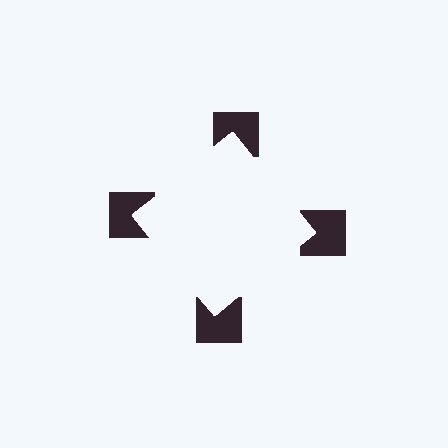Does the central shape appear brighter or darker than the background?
It typically appears slightly brighter than the background, even though no actual brightness change is drawn.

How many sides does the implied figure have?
4 sides.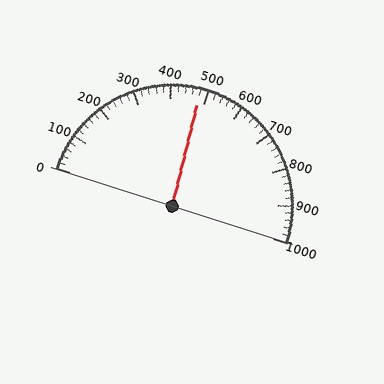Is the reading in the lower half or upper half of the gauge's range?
The reading is in the lower half of the range (0 to 1000).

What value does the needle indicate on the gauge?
The needle indicates approximately 480.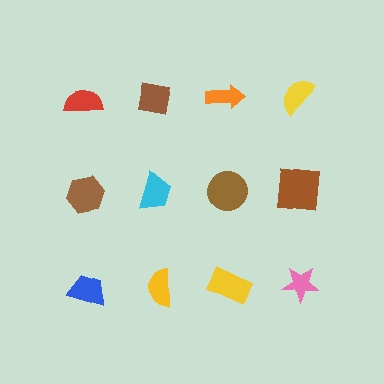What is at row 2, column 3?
A brown circle.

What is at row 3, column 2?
A yellow semicircle.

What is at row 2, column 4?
A brown square.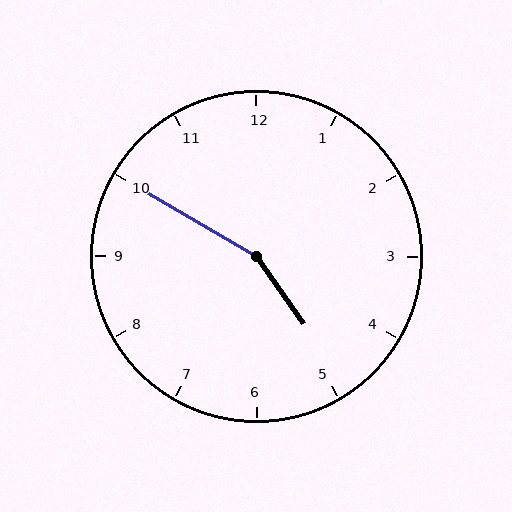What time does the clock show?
4:50.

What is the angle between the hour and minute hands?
Approximately 155 degrees.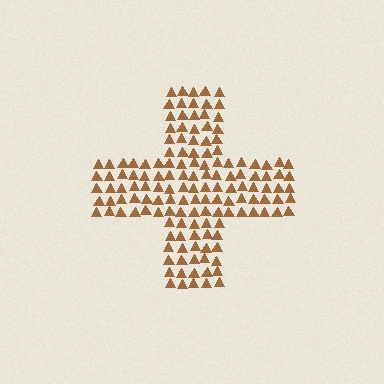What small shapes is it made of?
It is made of small triangles.